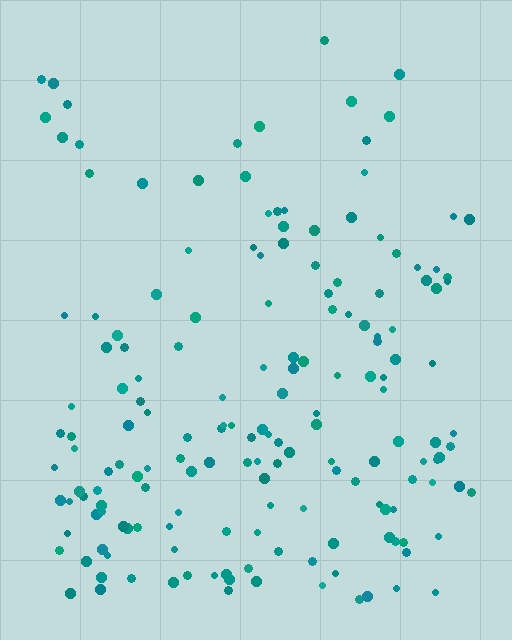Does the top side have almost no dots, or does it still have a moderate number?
Still a moderate number, just noticeably fewer than the bottom.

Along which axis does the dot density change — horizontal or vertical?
Vertical.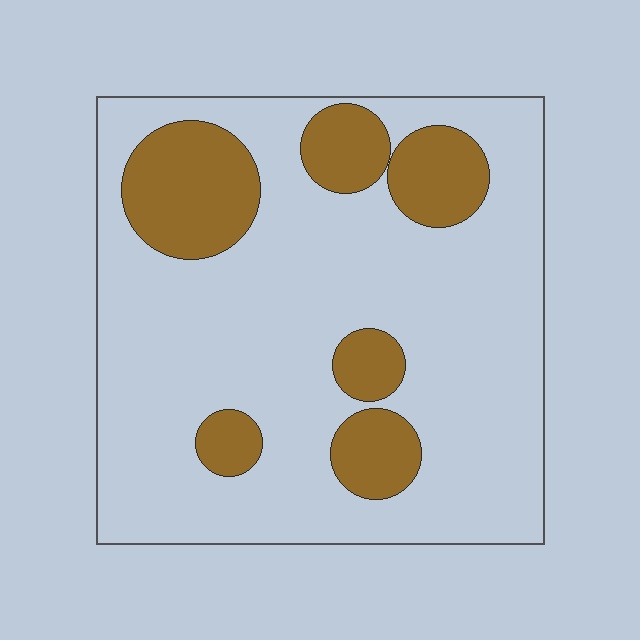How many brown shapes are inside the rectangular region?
6.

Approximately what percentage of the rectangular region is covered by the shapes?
Approximately 20%.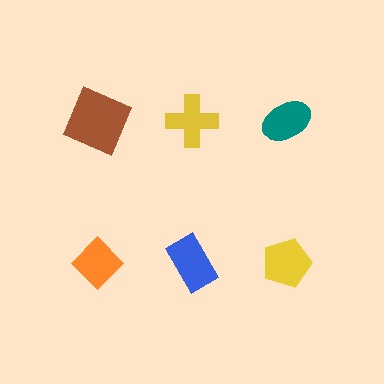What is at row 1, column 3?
A teal ellipse.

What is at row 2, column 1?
An orange diamond.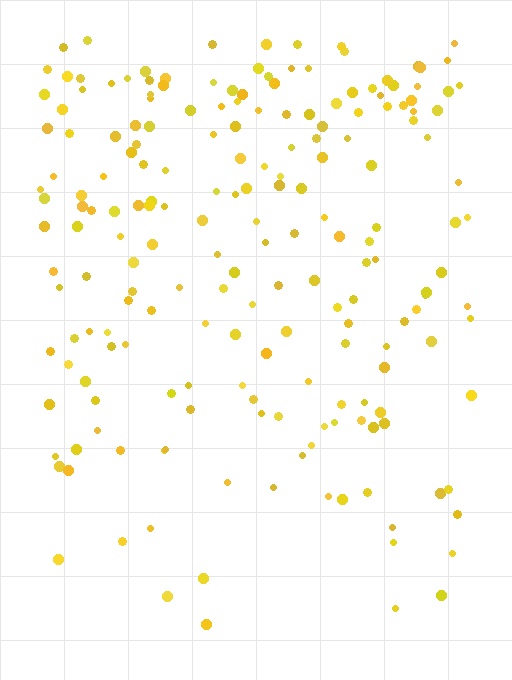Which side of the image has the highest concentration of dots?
The top.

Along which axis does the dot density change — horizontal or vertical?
Vertical.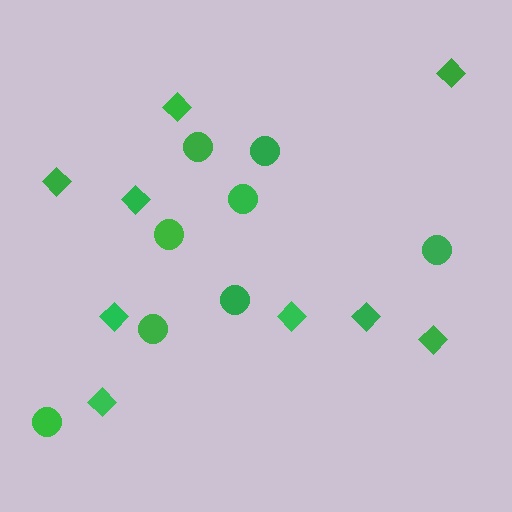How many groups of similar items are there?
There are 2 groups: one group of circles (8) and one group of diamonds (9).